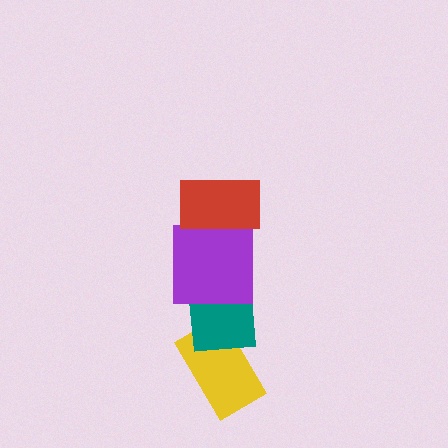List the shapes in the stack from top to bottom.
From top to bottom: the red rectangle, the purple square, the teal square, the yellow rectangle.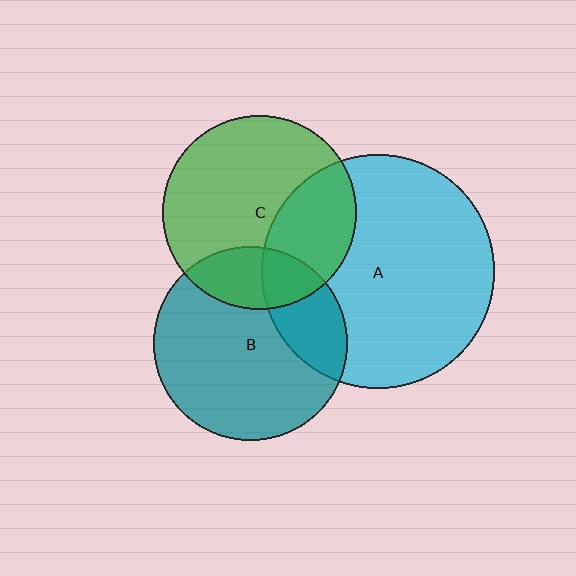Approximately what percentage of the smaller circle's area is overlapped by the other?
Approximately 20%.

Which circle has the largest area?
Circle A (cyan).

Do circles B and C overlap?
Yes.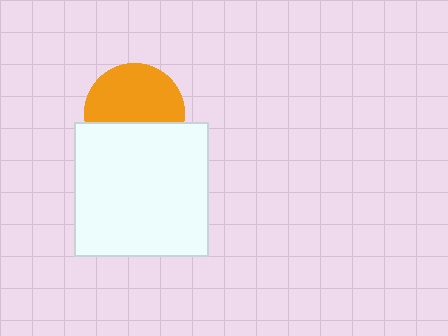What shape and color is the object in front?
The object in front is a white square.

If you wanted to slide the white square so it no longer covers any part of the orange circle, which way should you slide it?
Slide it down — that is the most direct way to separate the two shapes.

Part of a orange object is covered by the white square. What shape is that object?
It is a circle.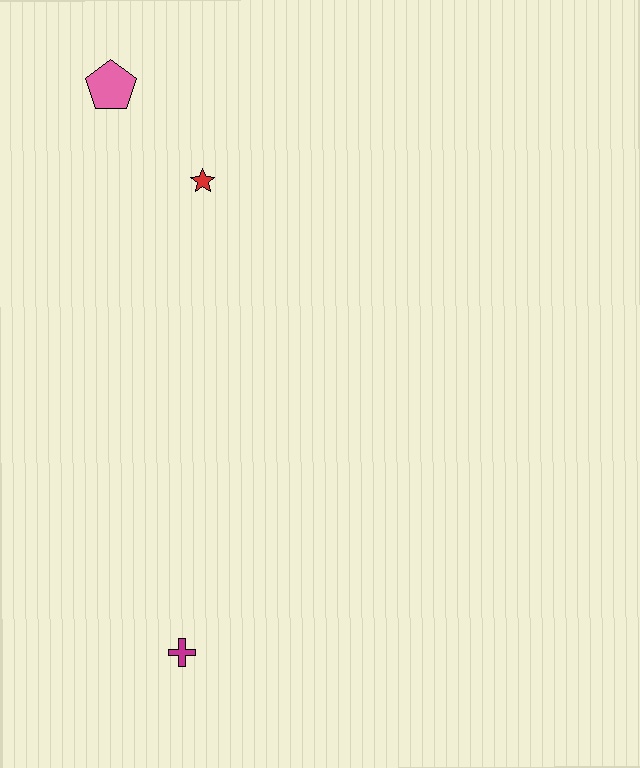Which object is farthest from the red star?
The magenta cross is farthest from the red star.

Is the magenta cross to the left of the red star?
Yes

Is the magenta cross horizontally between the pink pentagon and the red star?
Yes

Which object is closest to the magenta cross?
The red star is closest to the magenta cross.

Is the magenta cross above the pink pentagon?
No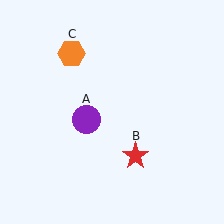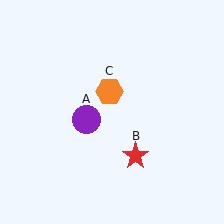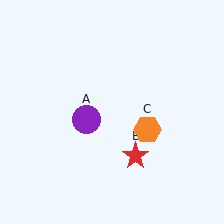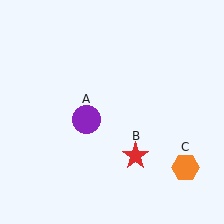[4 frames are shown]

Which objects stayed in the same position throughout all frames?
Purple circle (object A) and red star (object B) remained stationary.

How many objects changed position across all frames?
1 object changed position: orange hexagon (object C).